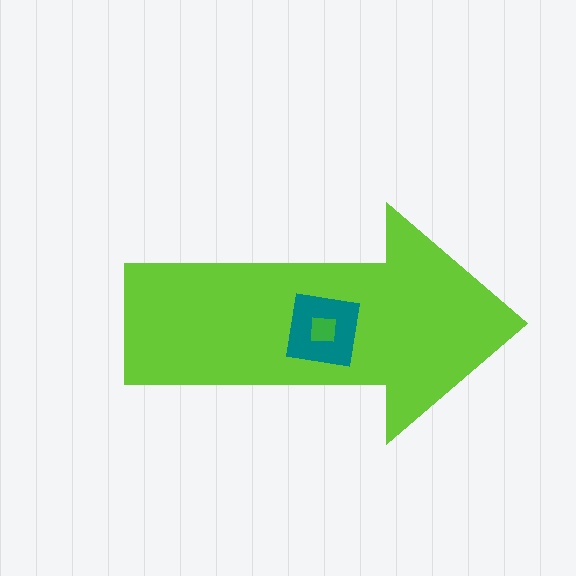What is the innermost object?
The green square.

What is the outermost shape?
The lime arrow.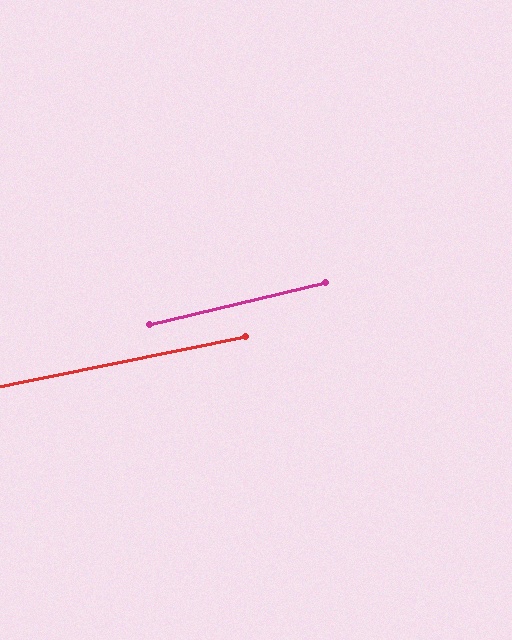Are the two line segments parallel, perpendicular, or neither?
Parallel — their directions differ by only 2.0°.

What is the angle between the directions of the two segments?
Approximately 2 degrees.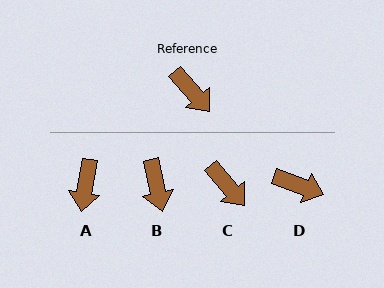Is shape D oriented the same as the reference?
No, it is off by about 28 degrees.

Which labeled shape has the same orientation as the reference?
C.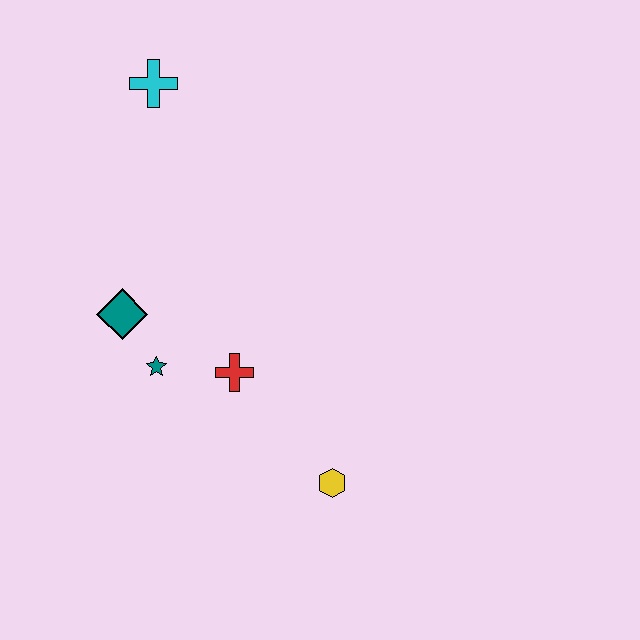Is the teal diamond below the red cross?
No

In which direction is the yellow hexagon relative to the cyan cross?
The yellow hexagon is below the cyan cross.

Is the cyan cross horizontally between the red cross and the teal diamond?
Yes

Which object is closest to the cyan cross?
The teal diamond is closest to the cyan cross.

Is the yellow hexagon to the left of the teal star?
No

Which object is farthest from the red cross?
The cyan cross is farthest from the red cross.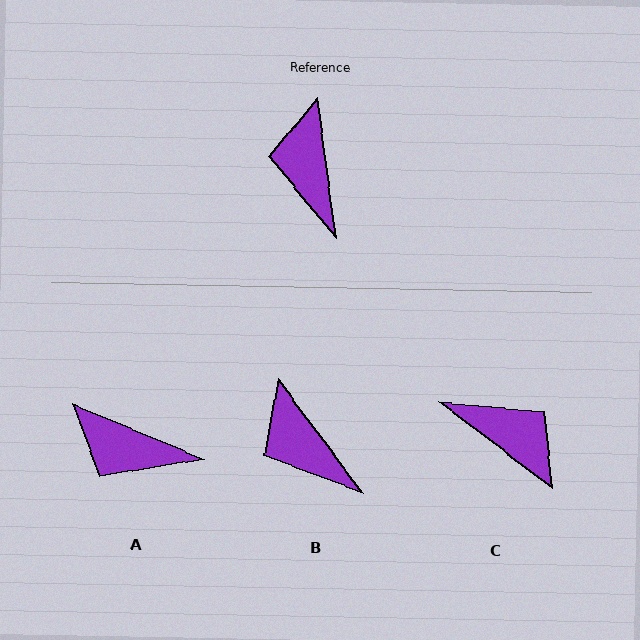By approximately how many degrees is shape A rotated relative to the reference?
Approximately 60 degrees counter-clockwise.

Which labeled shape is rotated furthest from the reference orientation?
C, about 135 degrees away.